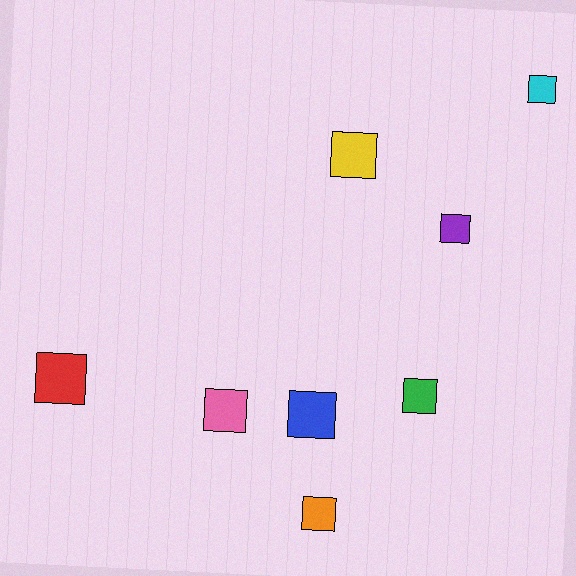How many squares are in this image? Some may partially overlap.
There are 8 squares.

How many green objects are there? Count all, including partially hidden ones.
There is 1 green object.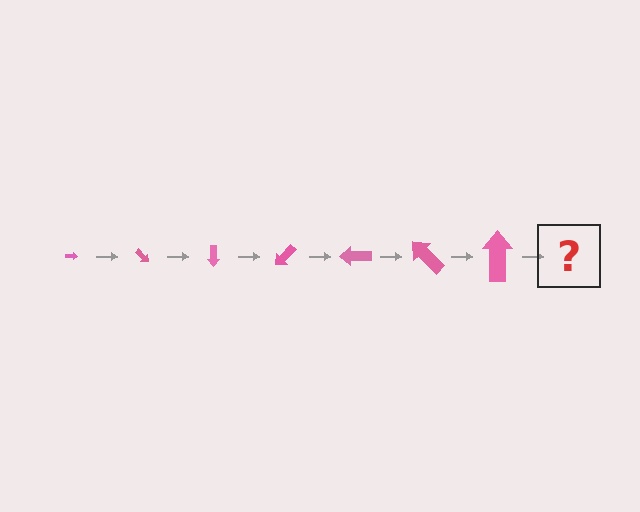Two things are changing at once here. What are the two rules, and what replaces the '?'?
The two rules are that the arrow grows larger each step and it rotates 45 degrees each step. The '?' should be an arrow, larger than the previous one and rotated 315 degrees from the start.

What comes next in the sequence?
The next element should be an arrow, larger than the previous one and rotated 315 degrees from the start.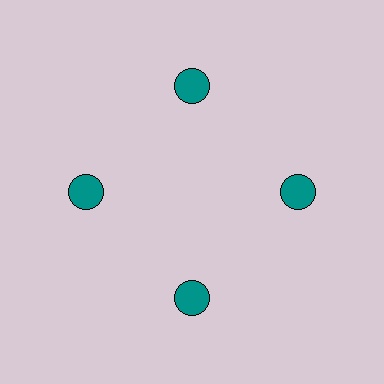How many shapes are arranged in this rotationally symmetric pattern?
There are 4 shapes, arranged in 4 groups of 1.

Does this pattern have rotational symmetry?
Yes, this pattern has 4-fold rotational symmetry. It looks the same after rotating 90 degrees around the center.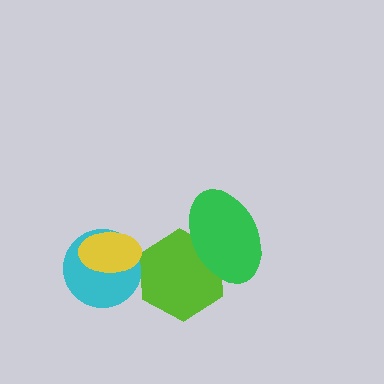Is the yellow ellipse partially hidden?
No, no other shape covers it.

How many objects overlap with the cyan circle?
1 object overlaps with the cyan circle.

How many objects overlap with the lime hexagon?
1 object overlaps with the lime hexagon.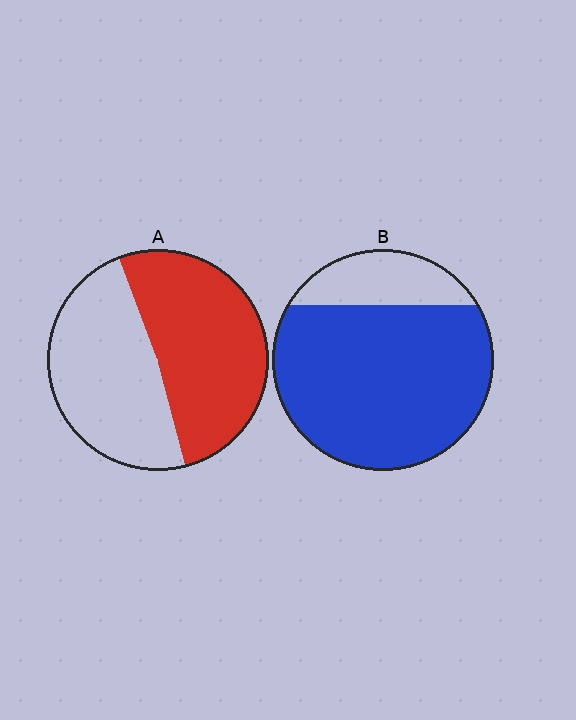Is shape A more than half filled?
Roughly half.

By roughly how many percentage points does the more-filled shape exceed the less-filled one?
By roughly 30 percentage points (B over A).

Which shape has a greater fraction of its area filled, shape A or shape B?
Shape B.